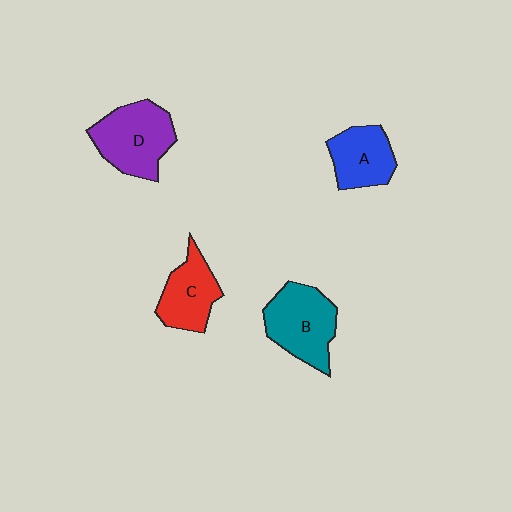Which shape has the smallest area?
Shape A (blue).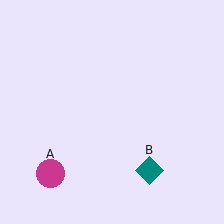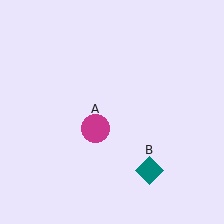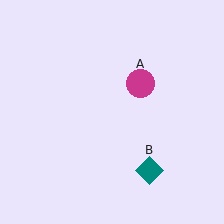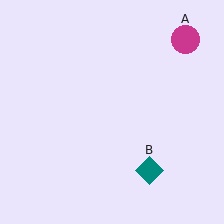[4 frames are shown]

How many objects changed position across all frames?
1 object changed position: magenta circle (object A).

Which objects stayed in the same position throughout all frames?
Teal diamond (object B) remained stationary.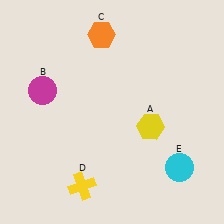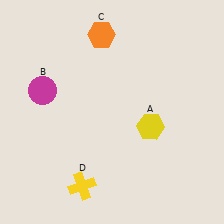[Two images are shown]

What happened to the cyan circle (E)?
The cyan circle (E) was removed in Image 2. It was in the bottom-right area of Image 1.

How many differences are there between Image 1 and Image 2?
There is 1 difference between the two images.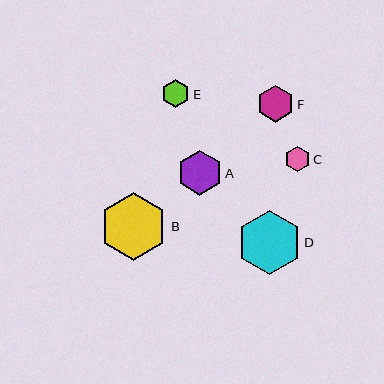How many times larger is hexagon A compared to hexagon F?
Hexagon A is approximately 1.2 times the size of hexagon F.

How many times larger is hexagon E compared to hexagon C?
Hexagon E is approximately 1.1 times the size of hexagon C.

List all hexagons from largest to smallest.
From largest to smallest: B, D, A, F, E, C.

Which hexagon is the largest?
Hexagon B is the largest with a size of approximately 68 pixels.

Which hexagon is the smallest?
Hexagon C is the smallest with a size of approximately 25 pixels.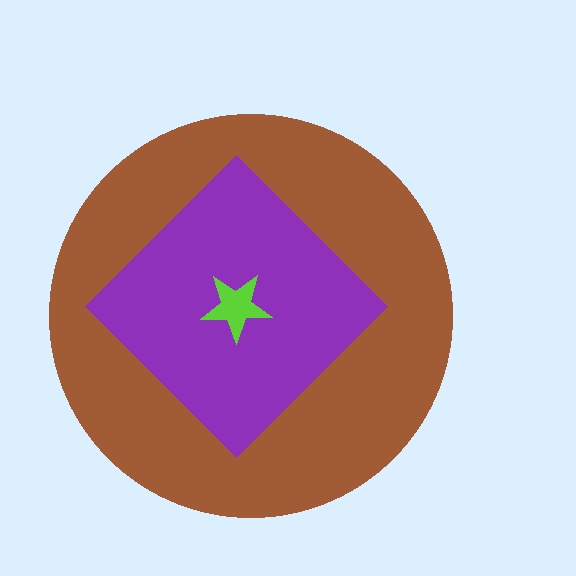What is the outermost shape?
The brown circle.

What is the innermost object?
The lime star.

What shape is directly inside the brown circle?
The purple diamond.